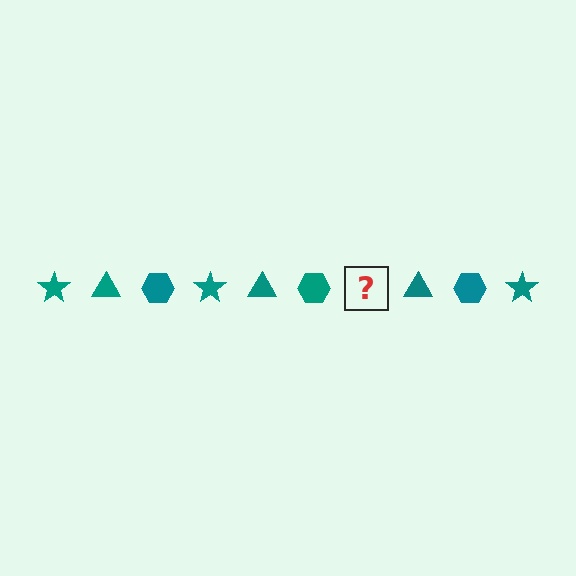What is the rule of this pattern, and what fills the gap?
The rule is that the pattern cycles through star, triangle, hexagon shapes in teal. The gap should be filled with a teal star.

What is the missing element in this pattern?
The missing element is a teal star.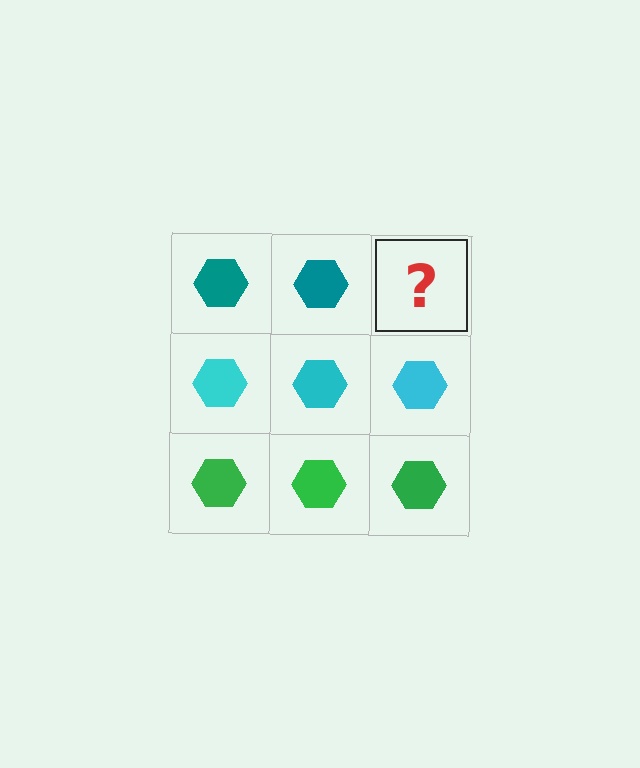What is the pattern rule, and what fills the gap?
The rule is that each row has a consistent color. The gap should be filled with a teal hexagon.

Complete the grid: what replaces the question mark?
The question mark should be replaced with a teal hexagon.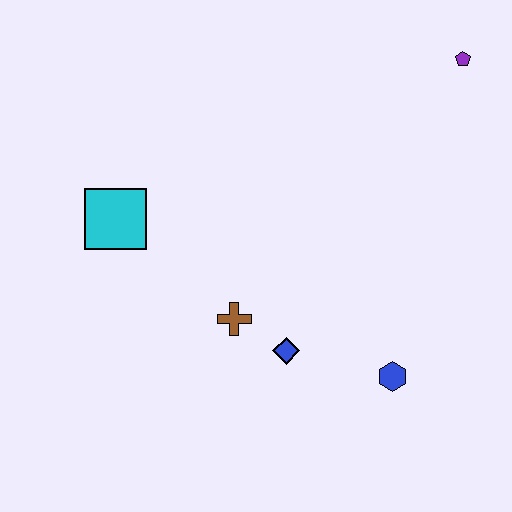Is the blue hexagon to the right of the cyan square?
Yes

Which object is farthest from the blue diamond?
The purple pentagon is farthest from the blue diamond.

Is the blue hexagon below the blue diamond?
Yes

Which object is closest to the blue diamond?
The brown cross is closest to the blue diamond.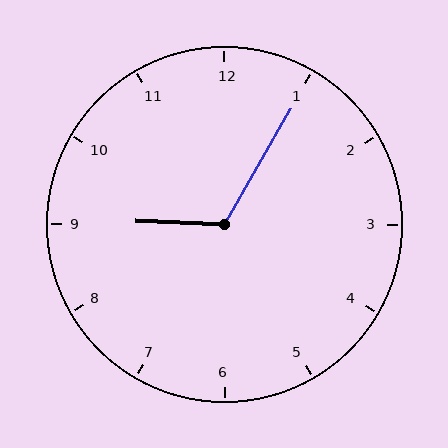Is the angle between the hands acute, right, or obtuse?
It is obtuse.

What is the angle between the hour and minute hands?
Approximately 118 degrees.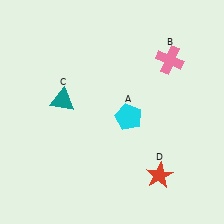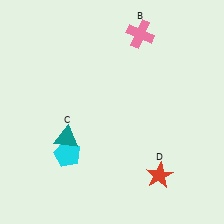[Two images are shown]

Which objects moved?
The objects that moved are: the cyan pentagon (A), the pink cross (B), the teal triangle (C).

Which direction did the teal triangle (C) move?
The teal triangle (C) moved down.